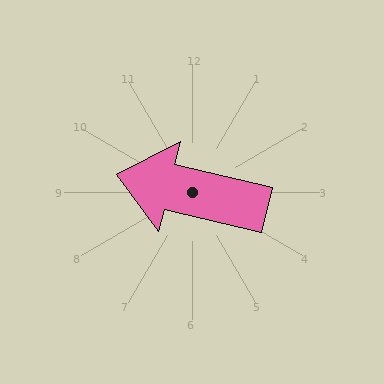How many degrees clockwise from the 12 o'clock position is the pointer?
Approximately 283 degrees.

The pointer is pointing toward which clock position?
Roughly 9 o'clock.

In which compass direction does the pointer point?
West.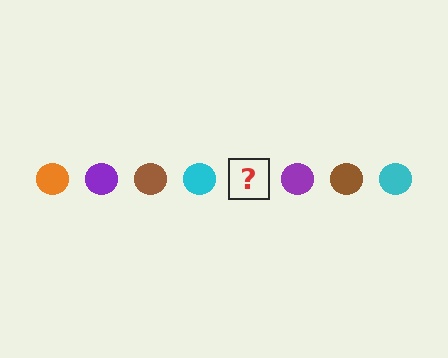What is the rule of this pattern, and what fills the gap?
The rule is that the pattern cycles through orange, purple, brown, cyan circles. The gap should be filled with an orange circle.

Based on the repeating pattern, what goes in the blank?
The blank should be an orange circle.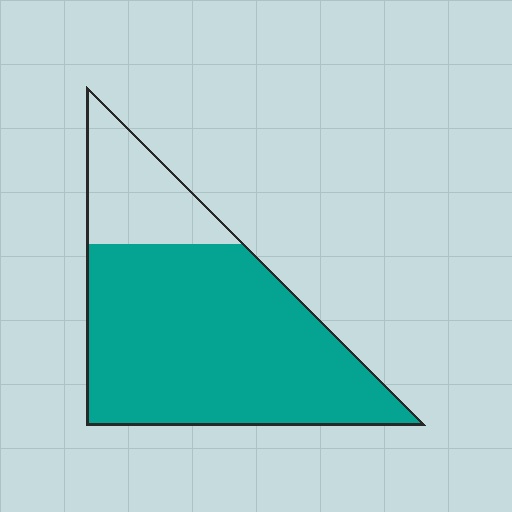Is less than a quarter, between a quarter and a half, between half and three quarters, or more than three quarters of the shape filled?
More than three quarters.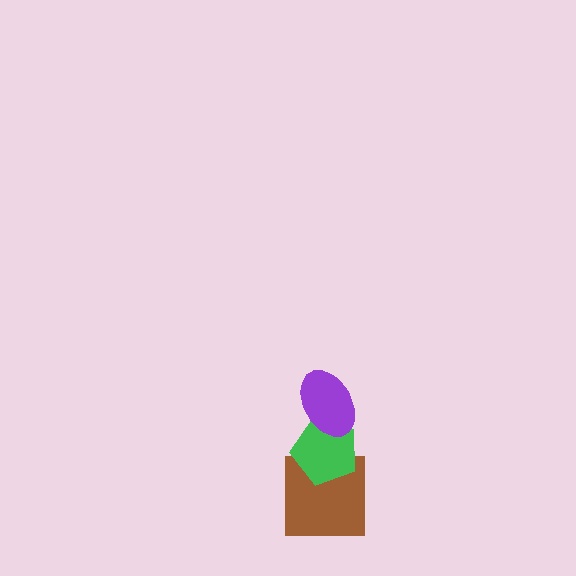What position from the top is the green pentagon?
The green pentagon is 2nd from the top.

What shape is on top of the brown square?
The green pentagon is on top of the brown square.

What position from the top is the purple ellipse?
The purple ellipse is 1st from the top.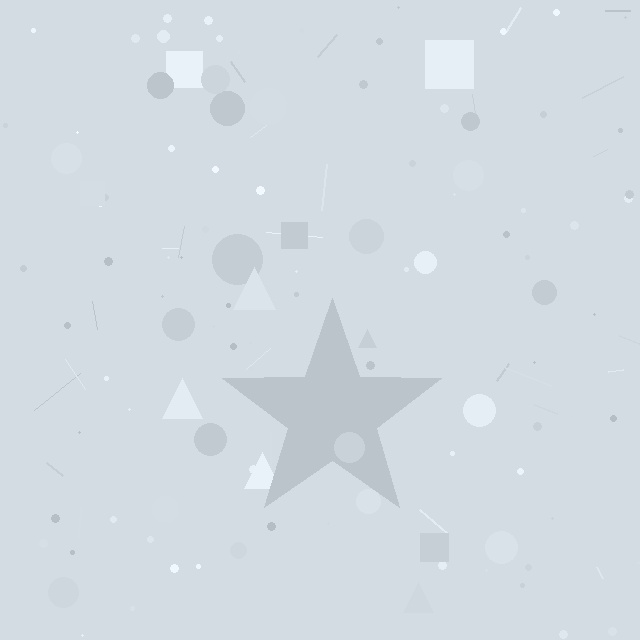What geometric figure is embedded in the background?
A star is embedded in the background.